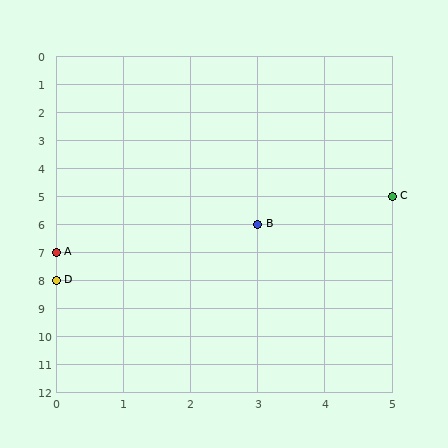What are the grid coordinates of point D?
Point D is at grid coordinates (0, 8).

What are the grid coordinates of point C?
Point C is at grid coordinates (5, 5).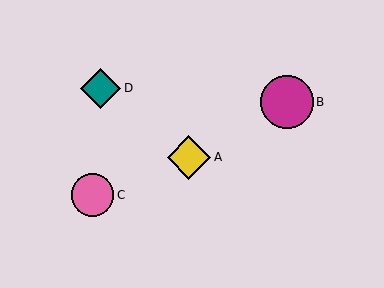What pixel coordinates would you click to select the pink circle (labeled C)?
Click at (92, 195) to select the pink circle C.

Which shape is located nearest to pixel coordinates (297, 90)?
The magenta circle (labeled B) at (287, 102) is nearest to that location.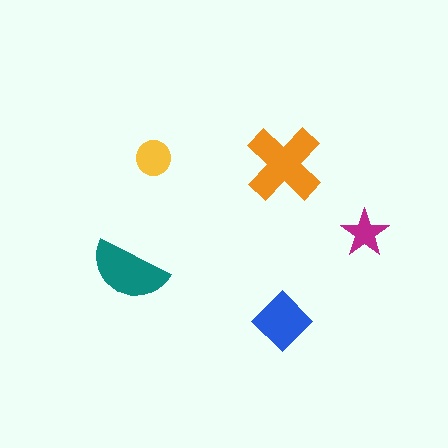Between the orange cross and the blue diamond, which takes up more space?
The orange cross.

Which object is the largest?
The orange cross.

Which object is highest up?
The yellow circle is topmost.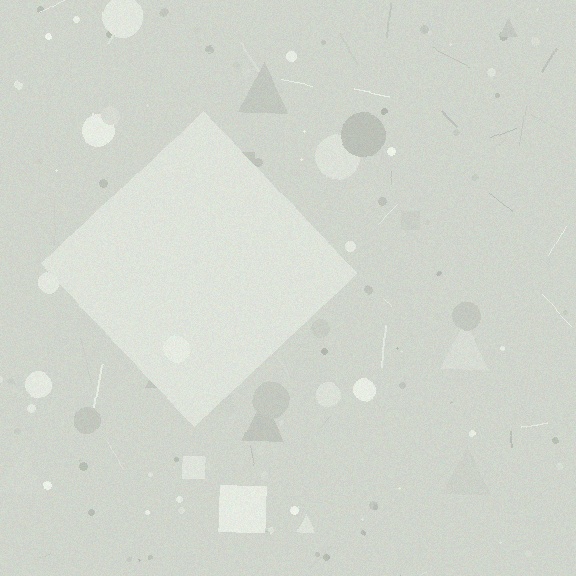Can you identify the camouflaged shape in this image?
The camouflaged shape is a diamond.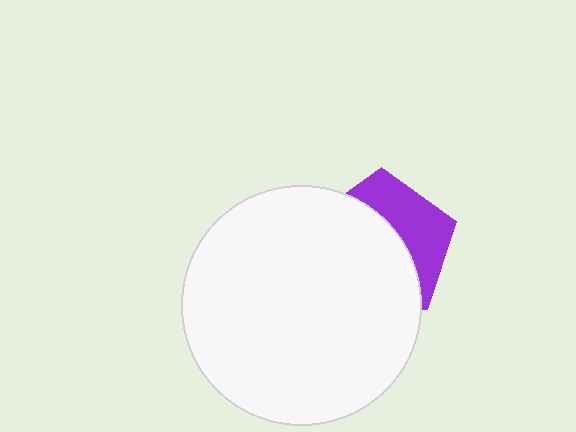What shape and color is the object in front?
The object in front is a white circle.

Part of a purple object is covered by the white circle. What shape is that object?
It is a pentagon.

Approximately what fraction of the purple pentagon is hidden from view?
Roughly 63% of the purple pentagon is hidden behind the white circle.